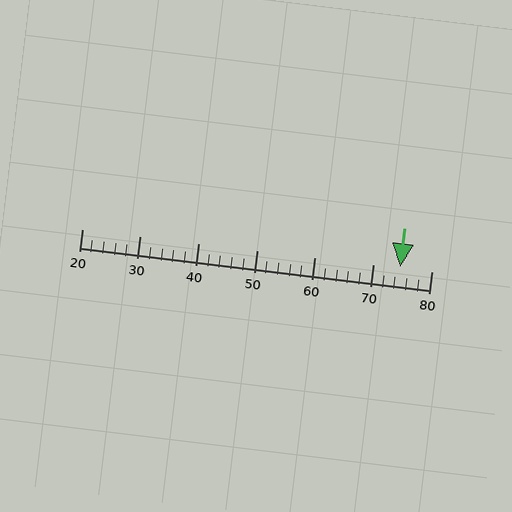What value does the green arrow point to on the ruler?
The green arrow points to approximately 75.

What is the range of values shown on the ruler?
The ruler shows values from 20 to 80.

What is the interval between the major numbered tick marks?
The major tick marks are spaced 10 units apart.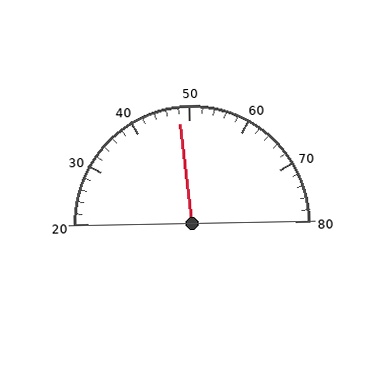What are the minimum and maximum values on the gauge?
The gauge ranges from 20 to 80.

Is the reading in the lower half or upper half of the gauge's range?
The reading is in the lower half of the range (20 to 80).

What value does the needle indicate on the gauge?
The needle indicates approximately 48.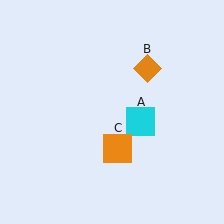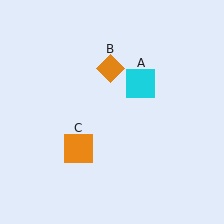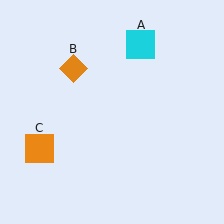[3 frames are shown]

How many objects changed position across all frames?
3 objects changed position: cyan square (object A), orange diamond (object B), orange square (object C).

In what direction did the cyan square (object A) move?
The cyan square (object A) moved up.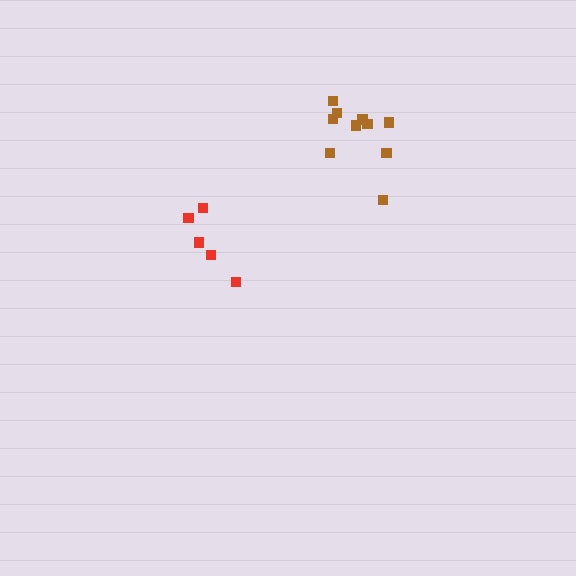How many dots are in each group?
Group 1: 5 dots, Group 2: 10 dots (15 total).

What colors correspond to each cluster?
The clusters are colored: red, brown.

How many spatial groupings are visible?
There are 2 spatial groupings.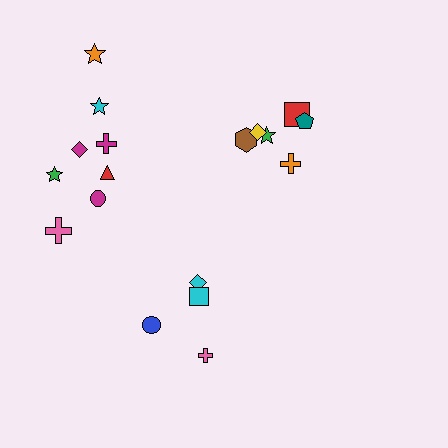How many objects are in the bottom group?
There are 4 objects.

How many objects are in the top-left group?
There are 8 objects.